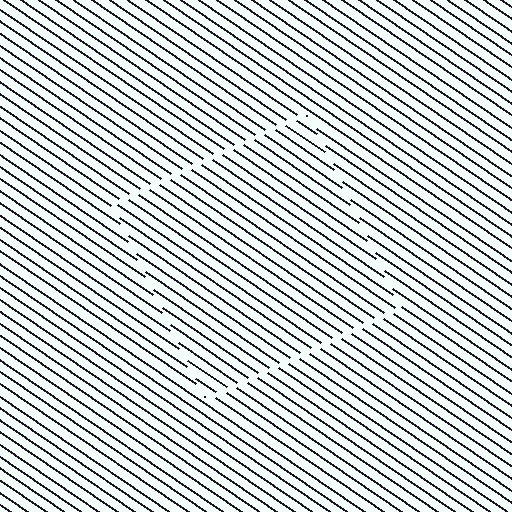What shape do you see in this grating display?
An illusory square. The interior of the shape contains the same grating, shifted by half a period — the contour is defined by the phase discontinuity where line-ends from the inner and outer gratings abut.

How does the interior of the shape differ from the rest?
The interior of the shape contains the same grating, shifted by half a period — the contour is defined by the phase discontinuity where line-ends from the inner and outer gratings abut.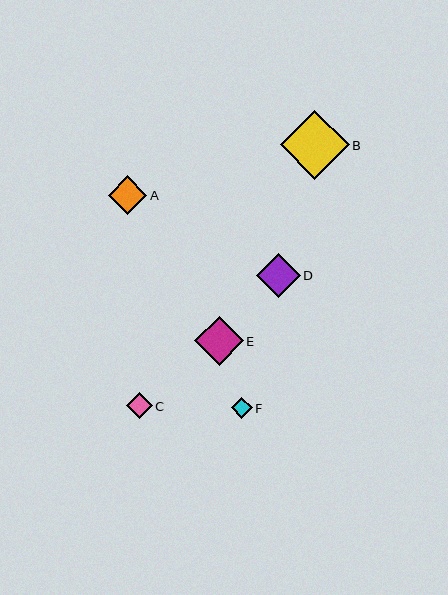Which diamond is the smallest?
Diamond F is the smallest with a size of approximately 21 pixels.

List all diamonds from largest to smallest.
From largest to smallest: B, E, D, A, C, F.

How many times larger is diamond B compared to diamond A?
Diamond B is approximately 1.8 times the size of diamond A.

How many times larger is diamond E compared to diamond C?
Diamond E is approximately 1.9 times the size of diamond C.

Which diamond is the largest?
Diamond B is the largest with a size of approximately 68 pixels.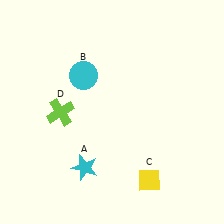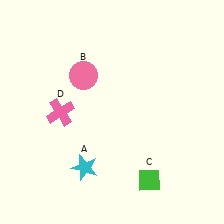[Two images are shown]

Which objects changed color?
B changed from cyan to pink. C changed from yellow to green. D changed from lime to pink.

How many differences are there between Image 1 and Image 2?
There are 3 differences between the two images.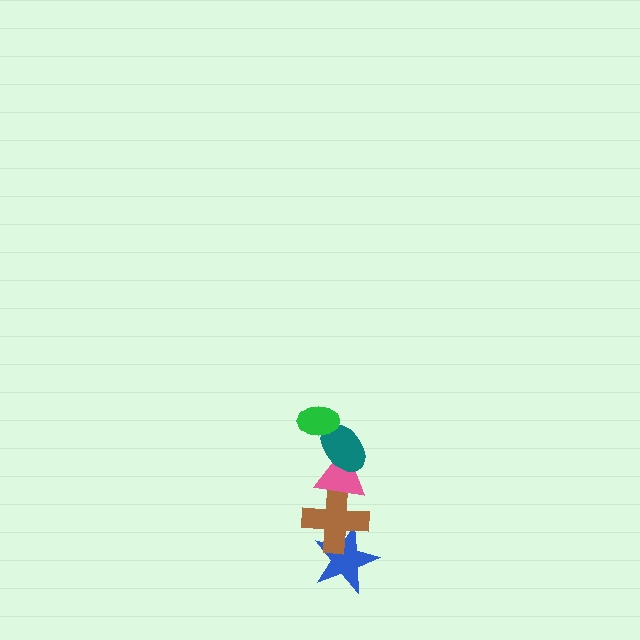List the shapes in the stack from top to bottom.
From top to bottom: the green ellipse, the teal ellipse, the pink triangle, the brown cross, the blue star.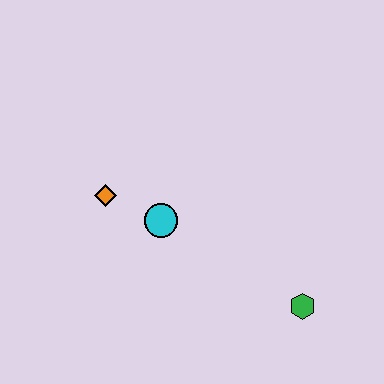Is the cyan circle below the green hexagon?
No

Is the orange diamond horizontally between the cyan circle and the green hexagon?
No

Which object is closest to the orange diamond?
The cyan circle is closest to the orange diamond.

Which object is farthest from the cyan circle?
The green hexagon is farthest from the cyan circle.